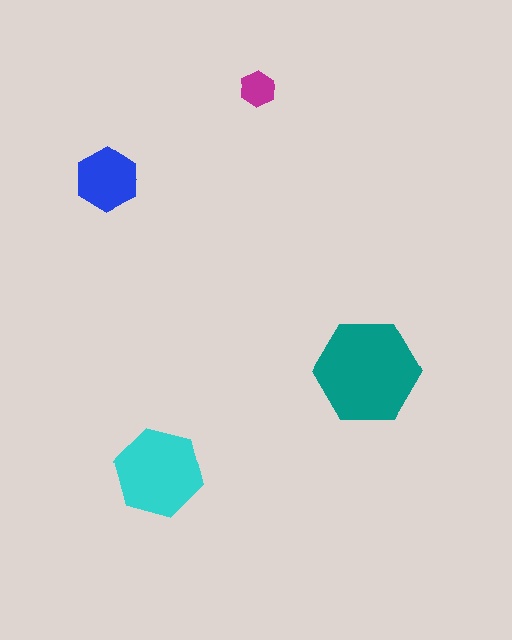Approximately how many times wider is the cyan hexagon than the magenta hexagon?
About 2.5 times wider.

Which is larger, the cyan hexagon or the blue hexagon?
The cyan one.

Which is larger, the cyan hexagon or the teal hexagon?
The teal one.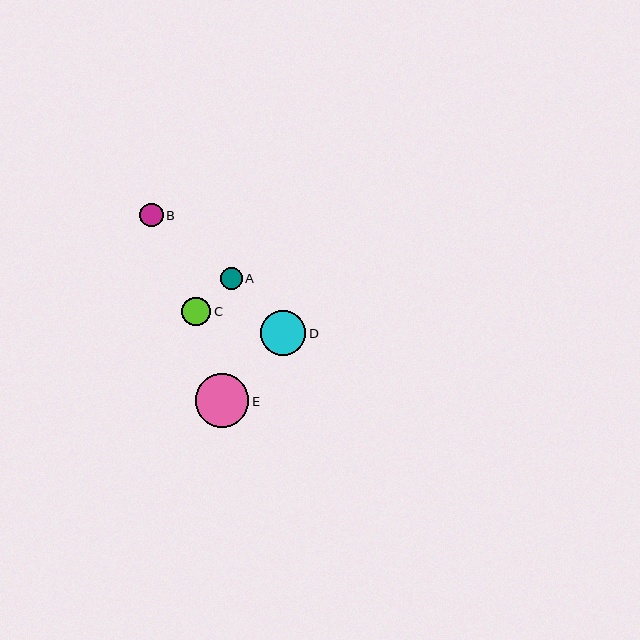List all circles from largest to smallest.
From largest to smallest: E, D, C, B, A.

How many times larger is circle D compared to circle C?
Circle D is approximately 1.6 times the size of circle C.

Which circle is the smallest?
Circle A is the smallest with a size of approximately 22 pixels.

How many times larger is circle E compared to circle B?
Circle E is approximately 2.3 times the size of circle B.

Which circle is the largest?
Circle E is the largest with a size of approximately 54 pixels.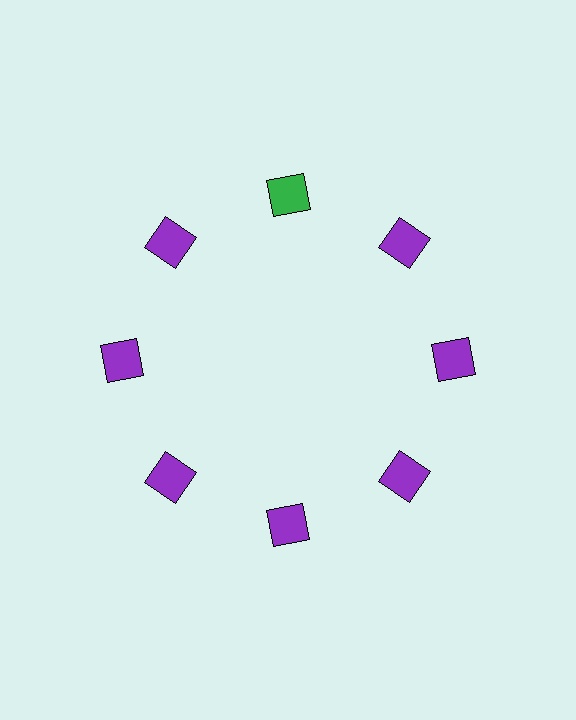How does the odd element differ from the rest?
It has a different color: green instead of purple.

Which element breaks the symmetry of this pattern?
The green square at roughly the 12 o'clock position breaks the symmetry. All other shapes are purple squares.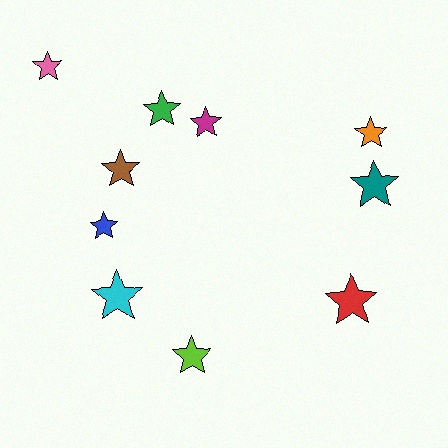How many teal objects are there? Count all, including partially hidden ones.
There is 1 teal object.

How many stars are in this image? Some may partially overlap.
There are 10 stars.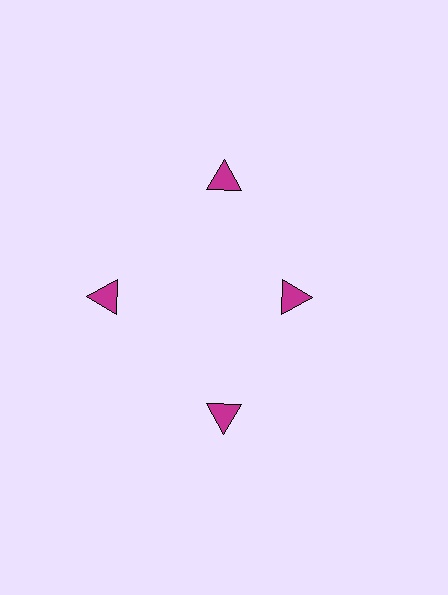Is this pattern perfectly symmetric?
No. The 4 magenta triangles are arranged in a ring, but one element near the 3 o'clock position is pulled inward toward the center, breaking the 4-fold rotational symmetry.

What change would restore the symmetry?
The symmetry would be restored by moving it outward, back onto the ring so that all 4 triangles sit at equal angles and equal distance from the center.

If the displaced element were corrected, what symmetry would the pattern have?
It would have 4-fold rotational symmetry — the pattern would map onto itself every 90 degrees.